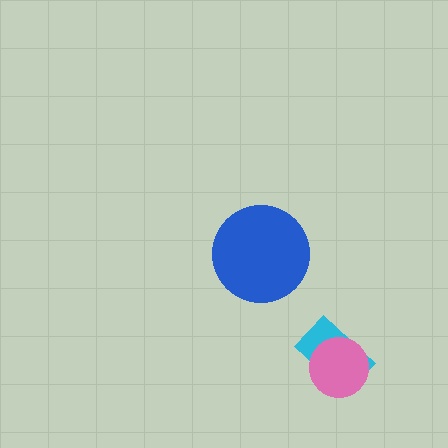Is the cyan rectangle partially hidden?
Yes, it is partially covered by another shape.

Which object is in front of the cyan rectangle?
The pink circle is in front of the cyan rectangle.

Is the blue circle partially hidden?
No, no other shape covers it.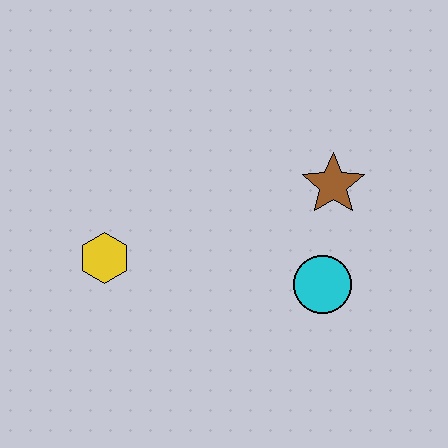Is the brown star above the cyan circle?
Yes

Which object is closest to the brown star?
The cyan circle is closest to the brown star.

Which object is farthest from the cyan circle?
The yellow hexagon is farthest from the cyan circle.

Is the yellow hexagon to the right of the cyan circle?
No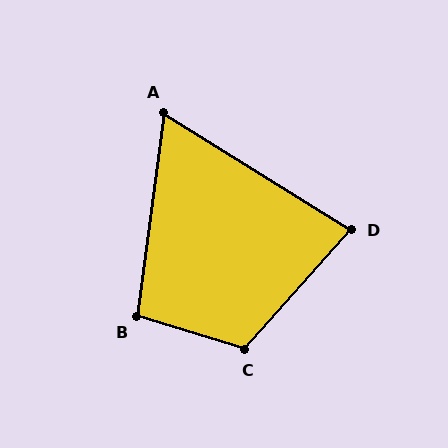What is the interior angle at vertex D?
Approximately 80 degrees (acute).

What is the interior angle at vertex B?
Approximately 100 degrees (obtuse).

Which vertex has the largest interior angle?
C, at approximately 115 degrees.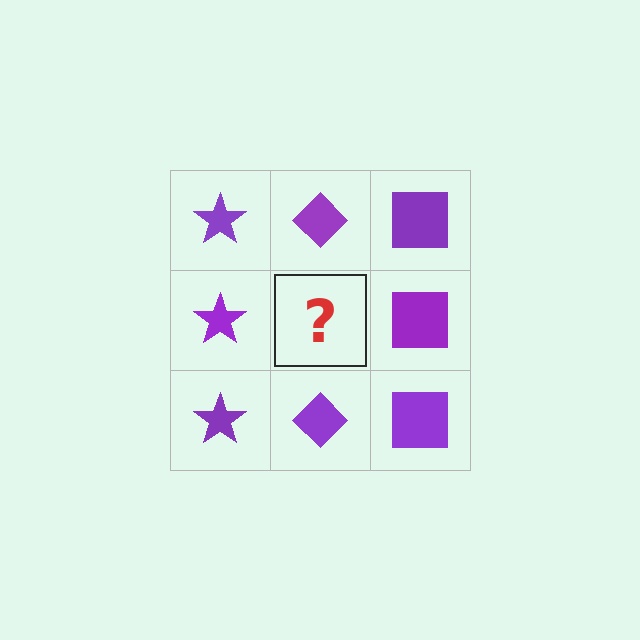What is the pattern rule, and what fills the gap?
The rule is that each column has a consistent shape. The gap should be filled with a purple diamond.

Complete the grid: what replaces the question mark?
The question mark should be replaced with a purple diamond.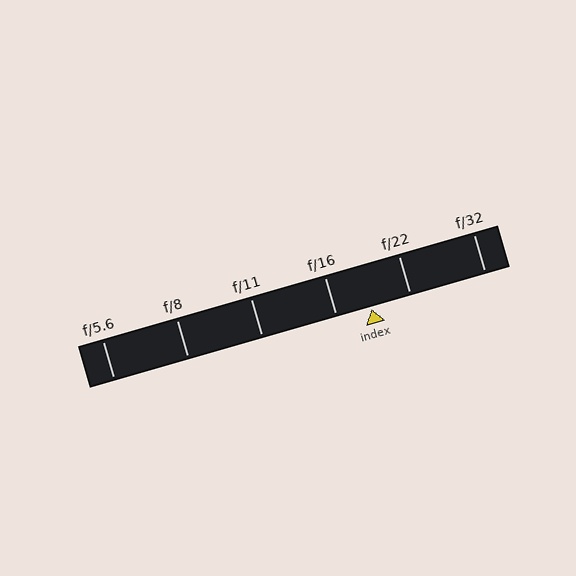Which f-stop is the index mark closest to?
The index mark is closest to f/16.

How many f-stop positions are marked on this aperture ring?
There are 6 f-stop positions marked.